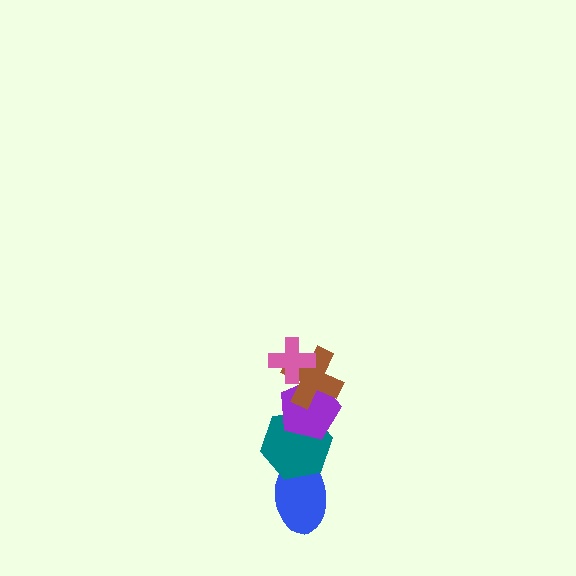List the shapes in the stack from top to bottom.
From top to bottom: the pink cross, the brown cross, the purple pentagon, the teal hexagon, the blue ellipse.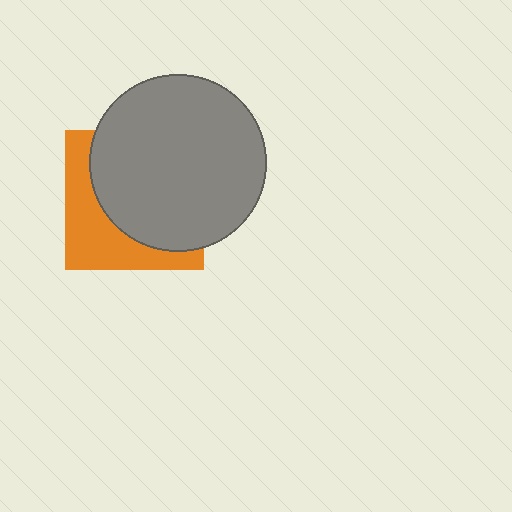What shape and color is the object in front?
The object in front is a gray circle.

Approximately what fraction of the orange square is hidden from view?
Roughly 63% of the orange square is hidden behind the gray circle.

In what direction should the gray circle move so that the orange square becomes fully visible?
The gray circle should move toward the upper-right. That is the shortest direction to clear the overlap and leave the orange square fully visible.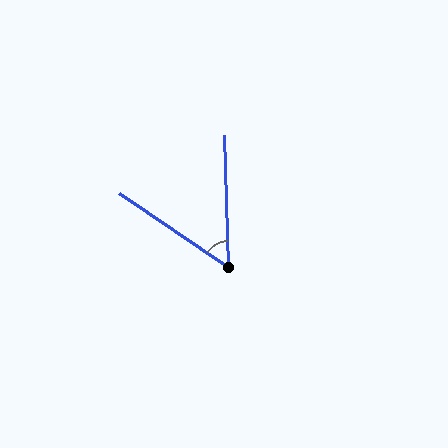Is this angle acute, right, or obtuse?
It is acute.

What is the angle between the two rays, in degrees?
Approximately 54 degrees.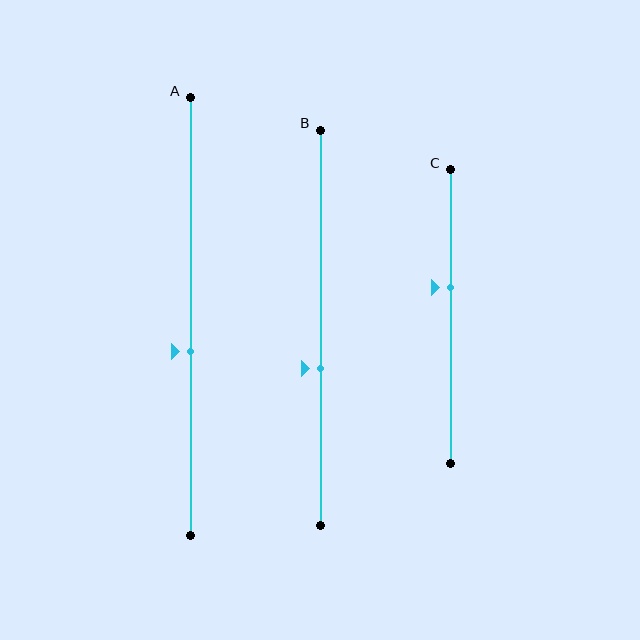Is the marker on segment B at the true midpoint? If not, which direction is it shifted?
No, the marker on segment B is shifted downward by about 10% of the segment length.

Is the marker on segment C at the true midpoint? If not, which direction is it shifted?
No, the marker on segment C is shifted upward by about 10% of the segment length.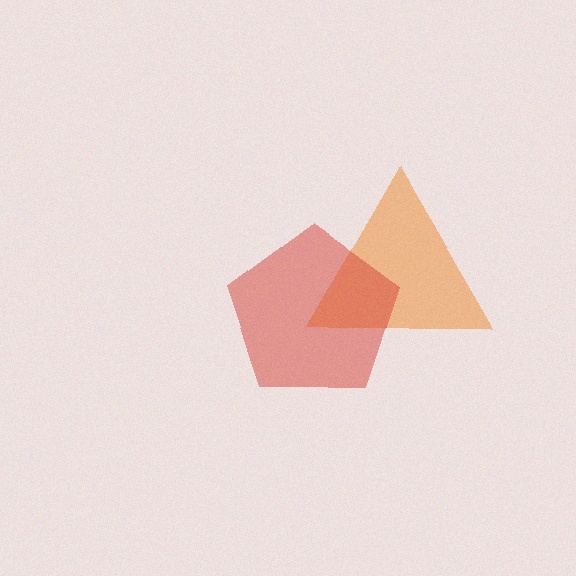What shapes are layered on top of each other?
The layered shapes are: an orange triangle, a red pentagon.